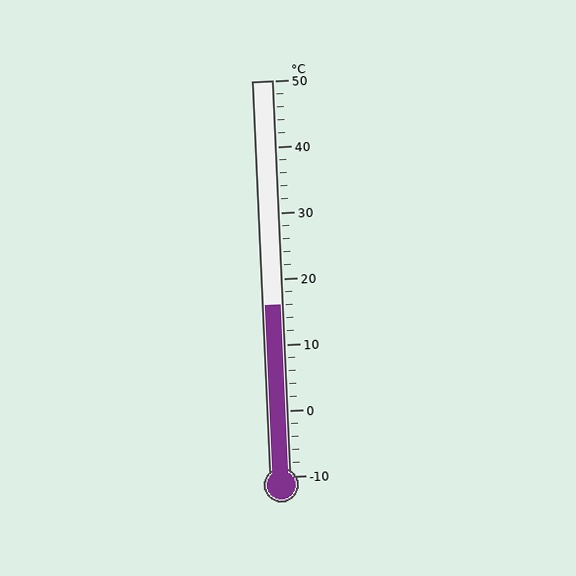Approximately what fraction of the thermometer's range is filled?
The thermometer is filled to approximately 45% of its range.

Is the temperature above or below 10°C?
The temperature is above 10°C.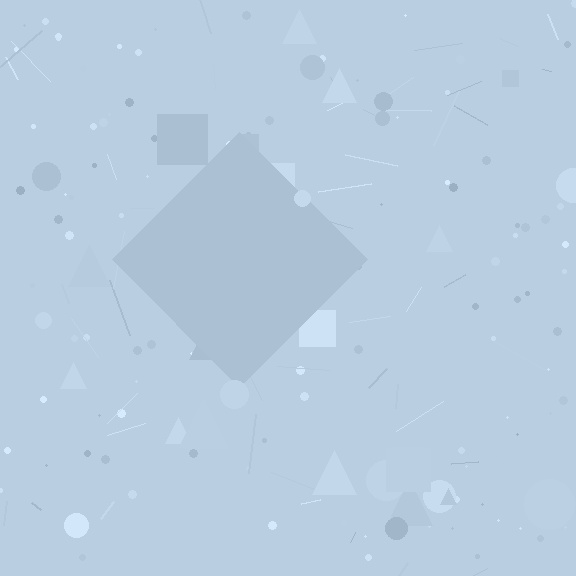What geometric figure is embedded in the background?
A diamond is embedded in the background.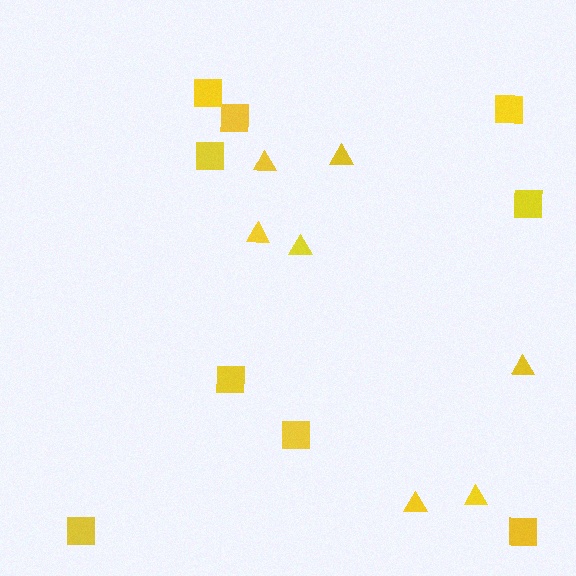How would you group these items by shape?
There are 2 groups: one group of triangles (7) and one group of squares (9).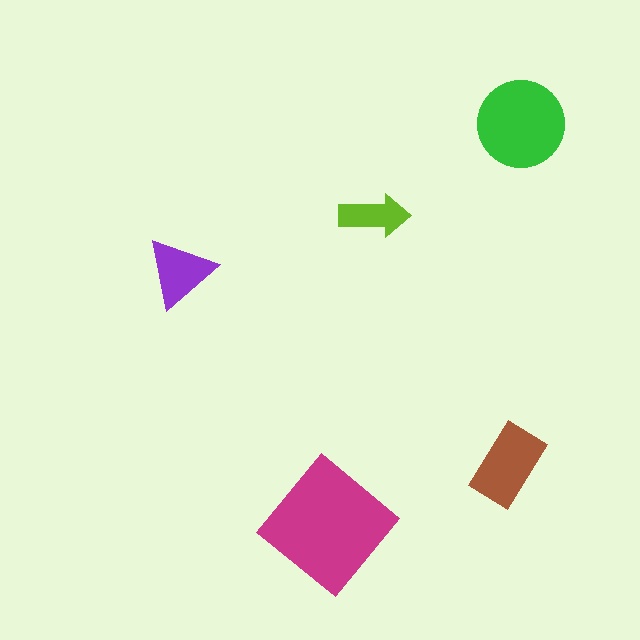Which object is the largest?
The magenta diamond.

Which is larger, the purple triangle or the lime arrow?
The purple triangle.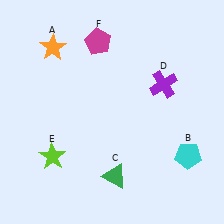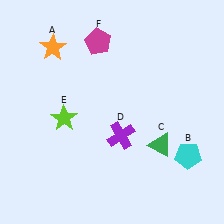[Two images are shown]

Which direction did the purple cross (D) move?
The purple cross (D) moved down.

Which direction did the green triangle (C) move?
The green triangle (C) moved right.